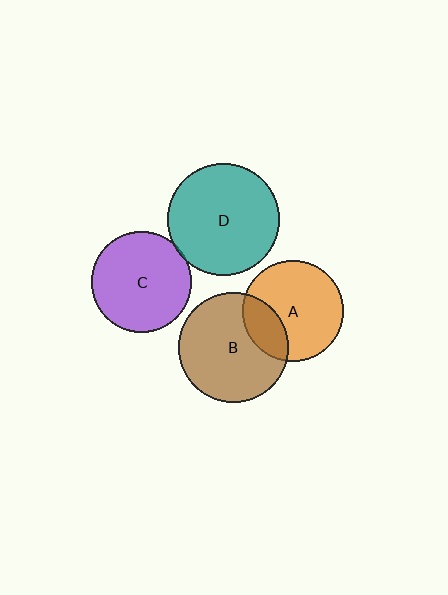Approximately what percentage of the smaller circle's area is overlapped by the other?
Approximately 5%.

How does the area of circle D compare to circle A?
Approximately 1.2 times.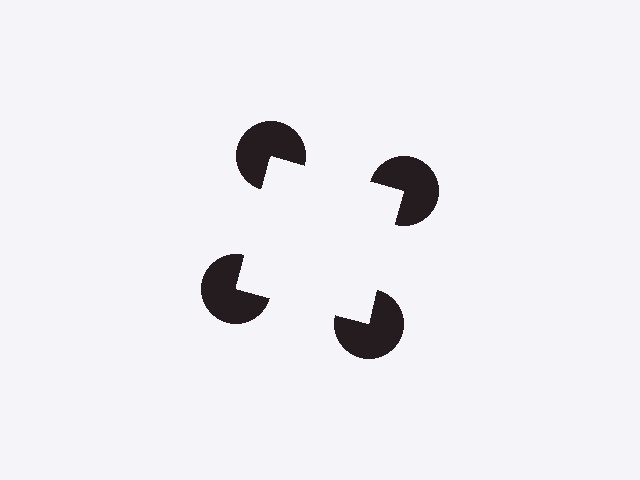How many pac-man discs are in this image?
There are 4 — one at each vertex of the illusory square.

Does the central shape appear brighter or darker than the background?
It typically appears slightly brighter than the background, even though no actual brightness change is drawn.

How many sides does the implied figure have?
4 sides.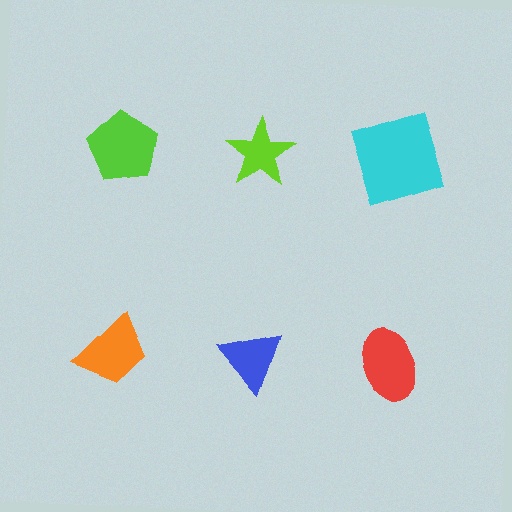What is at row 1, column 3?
A cyan square.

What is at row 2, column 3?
A red ellipse.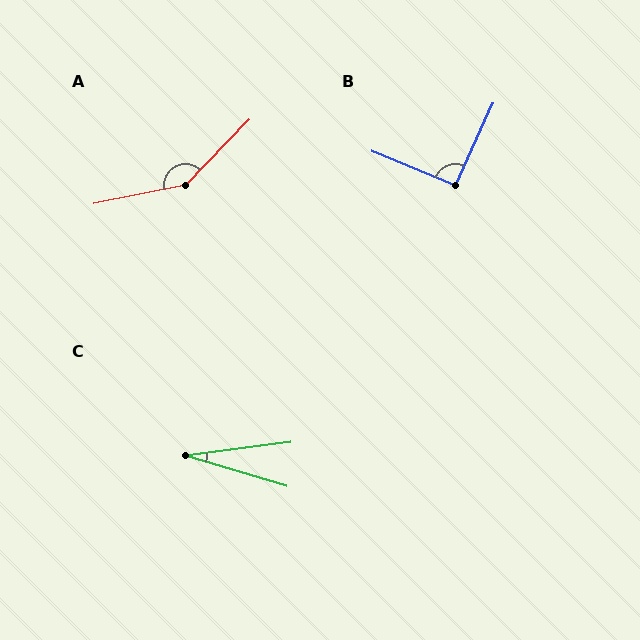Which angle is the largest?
A, at approximately 145 degrees.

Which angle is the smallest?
C, at approximately 24 degrees.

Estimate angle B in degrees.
Approximately 92 degrees.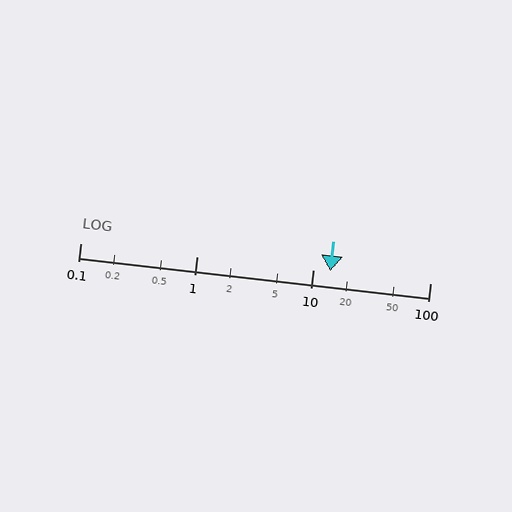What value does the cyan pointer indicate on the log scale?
The pointer indicates approximately 14.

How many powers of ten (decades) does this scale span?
The scale spans 3 decades, from 0.1 to 100.